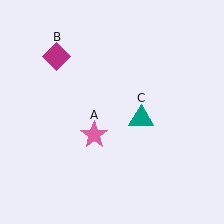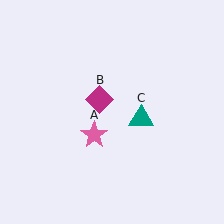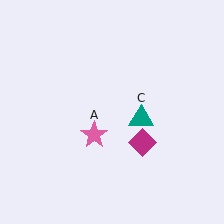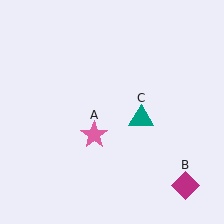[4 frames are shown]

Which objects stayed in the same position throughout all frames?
Pink star (object A) and teal triangle (object C) remained stationary.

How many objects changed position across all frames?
1 object changed position: magenta diamond (object B).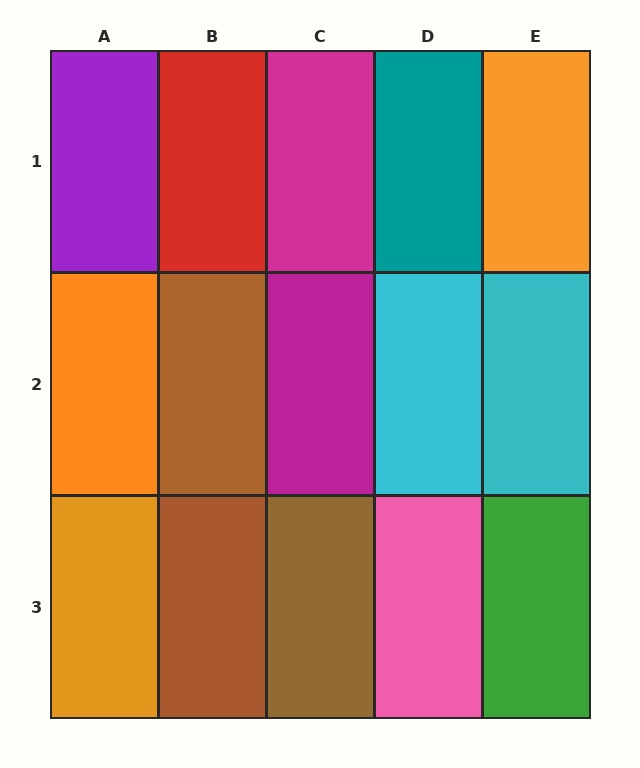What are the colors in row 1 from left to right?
Purple, red, magenta, teal, orange.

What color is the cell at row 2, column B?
Brown.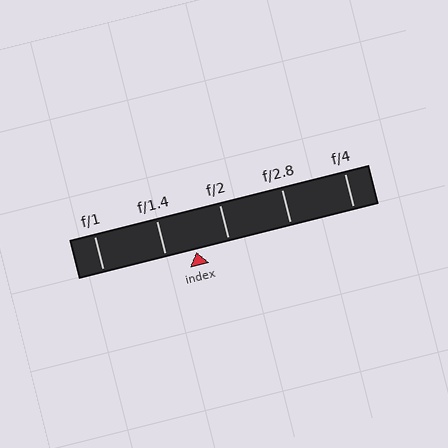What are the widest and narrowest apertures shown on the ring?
The widest aperture shown is f/1 and the narrowest is f/4.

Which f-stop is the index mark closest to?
The index mark is closest to f/1.4.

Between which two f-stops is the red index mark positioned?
The index mark is between f/1.4 and f/2.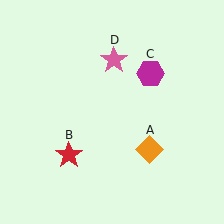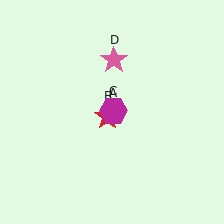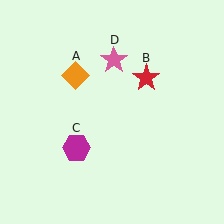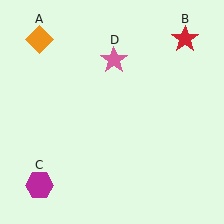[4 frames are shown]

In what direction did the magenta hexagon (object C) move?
The magenta hexagon (object C) moved down and to the left.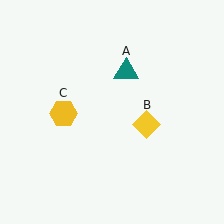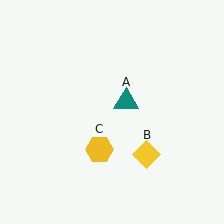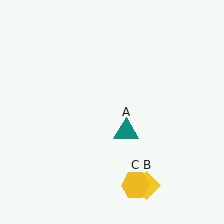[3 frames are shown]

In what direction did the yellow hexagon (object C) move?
The yellow hexagon (object C) moved down and to the right.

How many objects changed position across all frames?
3 objects changed position: teal triangle (object A), yellow diamond (object B), yellow hexagon (object C).